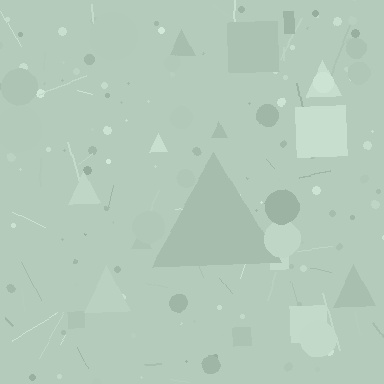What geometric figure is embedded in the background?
A triangle is embedded in the background.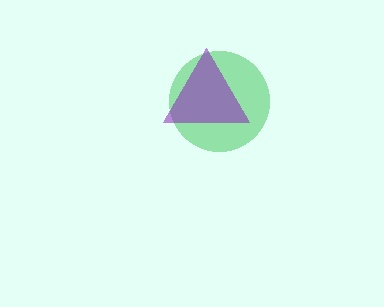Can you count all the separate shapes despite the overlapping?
Yes, there are 2 separate shapes.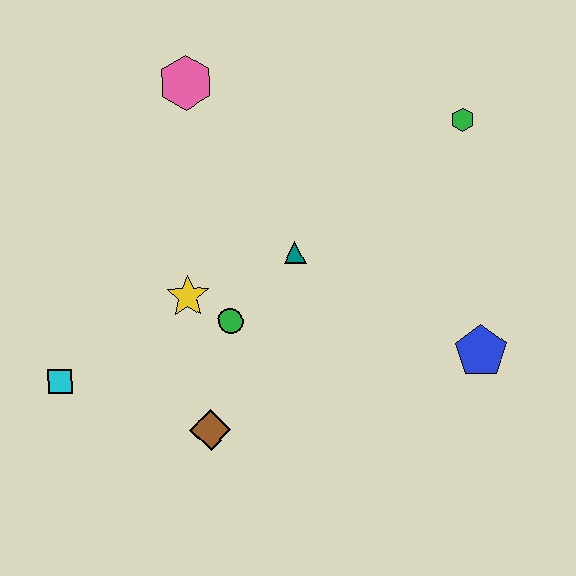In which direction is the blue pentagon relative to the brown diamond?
The blue pentagon is to the right of the brown diamond.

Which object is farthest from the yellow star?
The green hexagon is farthest from the yellow star.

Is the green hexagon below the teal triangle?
No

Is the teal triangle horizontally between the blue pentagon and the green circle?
Yes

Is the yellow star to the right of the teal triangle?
No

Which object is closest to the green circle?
The yellow star is closest to the green circle.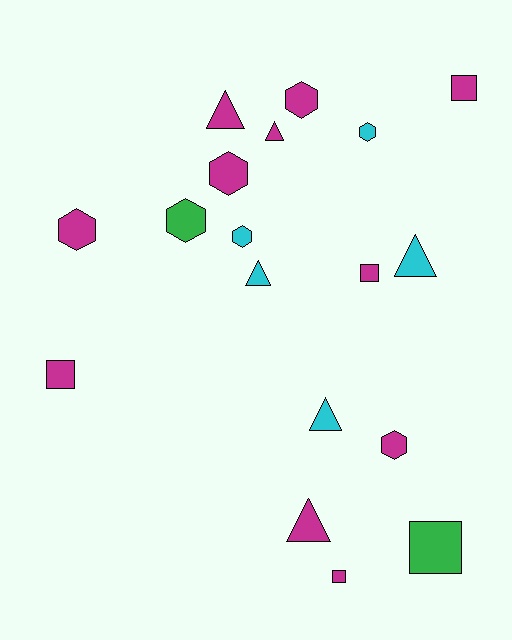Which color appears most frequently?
Magenta, with 11 objects.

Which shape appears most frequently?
Hexagon, with 7 objects.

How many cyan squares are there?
There are no cyan squares.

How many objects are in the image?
There are 18 objects.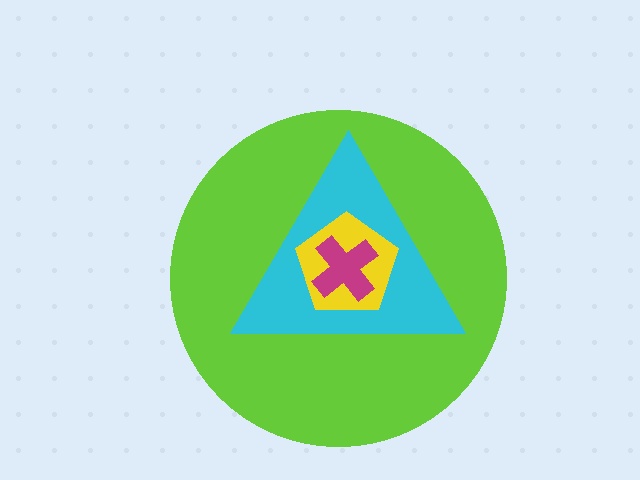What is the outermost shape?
The lime circle.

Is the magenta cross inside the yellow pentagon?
Yes.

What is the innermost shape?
The magenta cross.